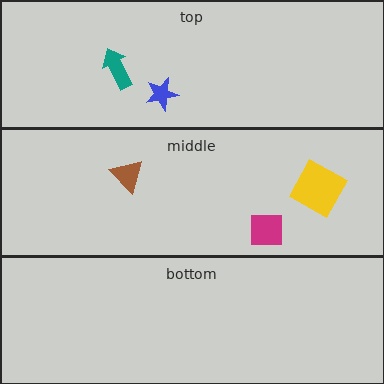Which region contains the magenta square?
The middle region.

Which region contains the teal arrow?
The top region.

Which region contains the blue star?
The top region.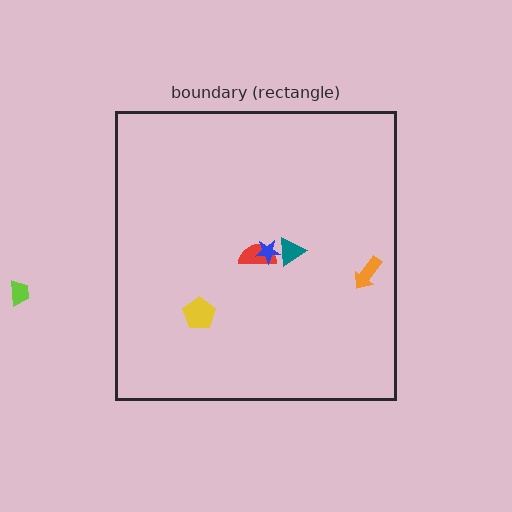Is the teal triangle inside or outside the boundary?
Inside.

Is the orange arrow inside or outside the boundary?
Inside.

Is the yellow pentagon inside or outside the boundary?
Inside.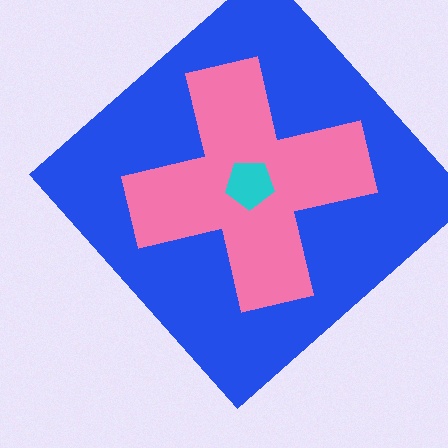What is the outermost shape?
The blue diamond.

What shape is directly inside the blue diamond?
The pink cross.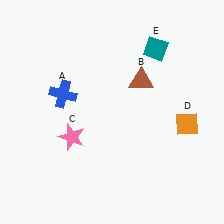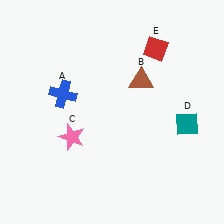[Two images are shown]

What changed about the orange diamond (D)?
In Image 1, D is orange. In Image 2, it changed to teal.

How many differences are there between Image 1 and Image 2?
There are 2 differences between the two images.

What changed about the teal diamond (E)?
In Image 1, E is teal. In Image 2, it changed to red.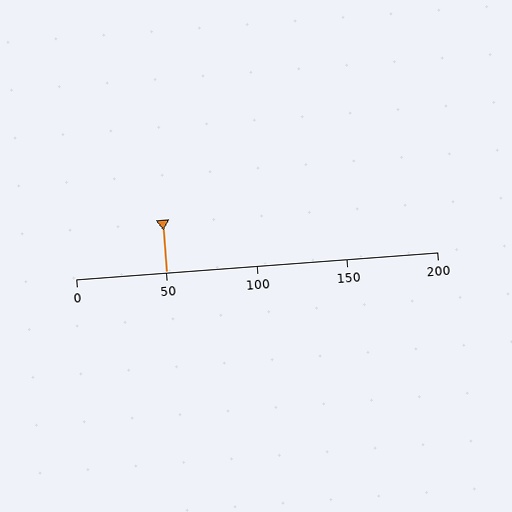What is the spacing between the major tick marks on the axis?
The major ticks are spaced 50 apart.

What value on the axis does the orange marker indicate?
The marker indicates approximately 50.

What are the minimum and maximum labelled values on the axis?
The axis runs from 0 to 200.